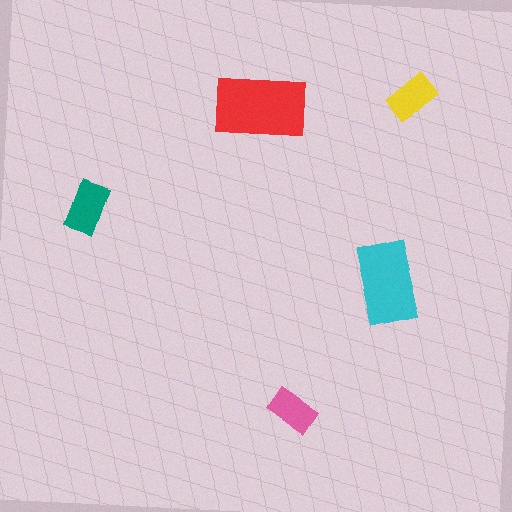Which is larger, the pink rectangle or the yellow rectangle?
The yellow one.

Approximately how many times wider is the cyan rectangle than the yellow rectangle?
About 1.5 times wider.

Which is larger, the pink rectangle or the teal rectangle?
The teal one.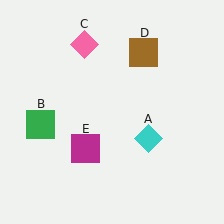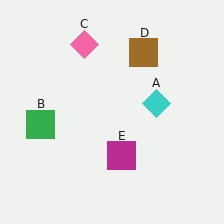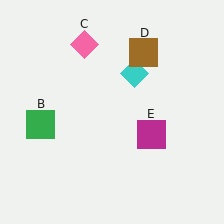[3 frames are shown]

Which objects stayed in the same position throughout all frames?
Green square (object B) and pink diamond (object C) and brown square (object D) remained stationary.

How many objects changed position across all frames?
2 objects changed position: cyan diamond (object A), magenta square (object E).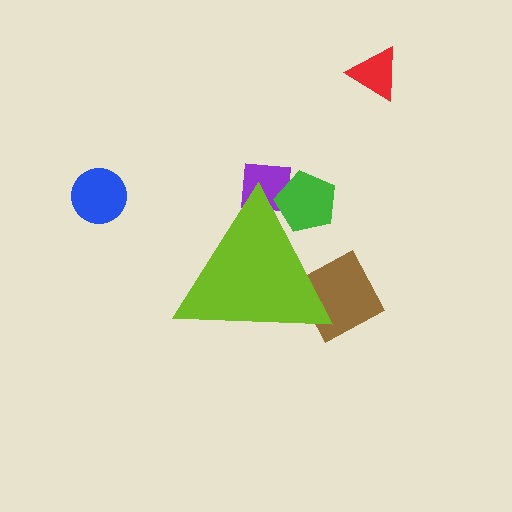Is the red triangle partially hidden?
No, the red triangle is fully visible.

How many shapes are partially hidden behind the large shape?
3 shapes are partially hidden.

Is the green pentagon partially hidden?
Yes, the green pentagon is partially hidden behind the lime triangle.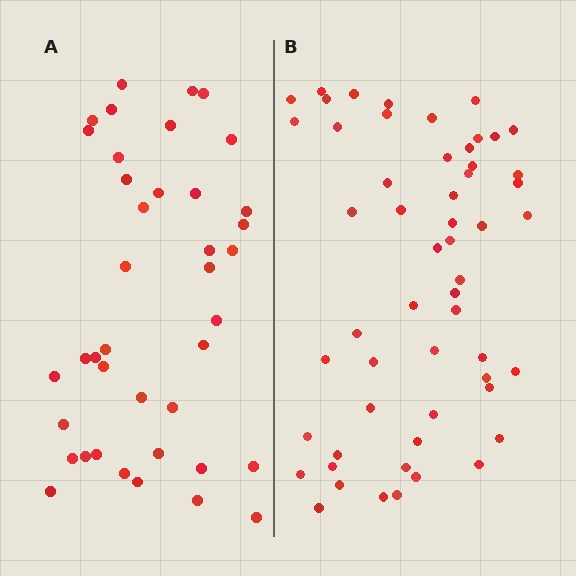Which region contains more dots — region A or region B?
Region B (the right region) has more dots.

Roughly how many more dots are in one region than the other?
Region B has approximately 15 more dots than region A.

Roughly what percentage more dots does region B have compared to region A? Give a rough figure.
About 40% more.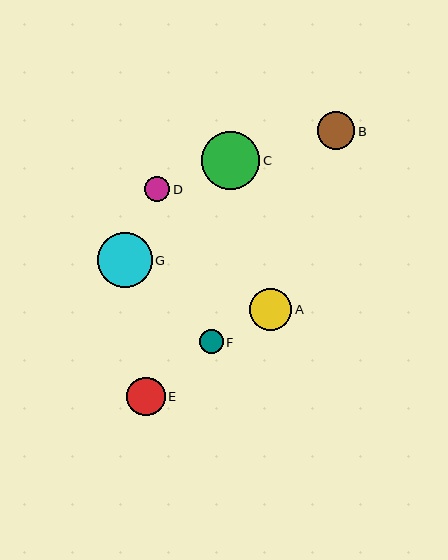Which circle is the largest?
Circle C is the largest with a size of approximately 58 pixels.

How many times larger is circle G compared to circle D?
Circle G is approximately 2.2 times the size of circle D.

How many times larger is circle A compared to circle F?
Circle A is approximately 1.8 times the size of circle F.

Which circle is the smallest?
Circle F is the smallest with a size of approximately 24 pixels.